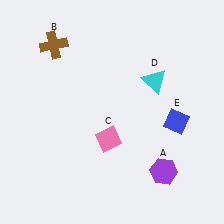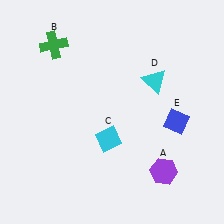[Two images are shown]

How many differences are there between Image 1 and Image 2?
There are 2 differences between the two images.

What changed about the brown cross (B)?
In Image 1, B is brown. In Image 2, it changed to green.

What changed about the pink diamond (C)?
In Image 1, C is pink. In Image 2, it changed to cyan.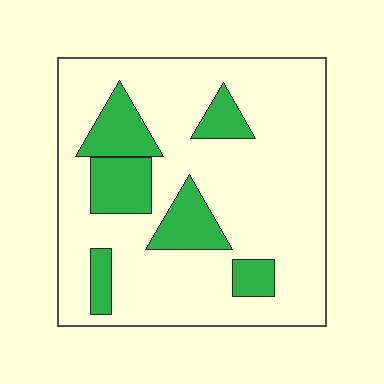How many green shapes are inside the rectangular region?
6.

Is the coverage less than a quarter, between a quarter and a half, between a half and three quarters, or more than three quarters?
Less than a quarter.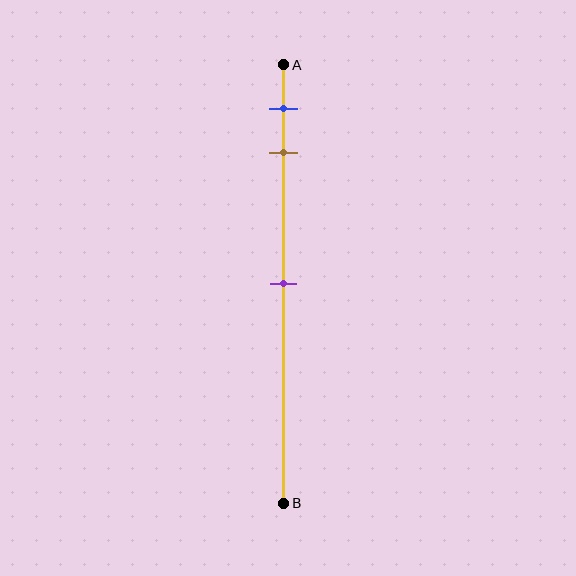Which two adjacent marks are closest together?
The blue and brown marks are the closest adjacent pair.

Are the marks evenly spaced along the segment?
No, the marks are not evenly spaced.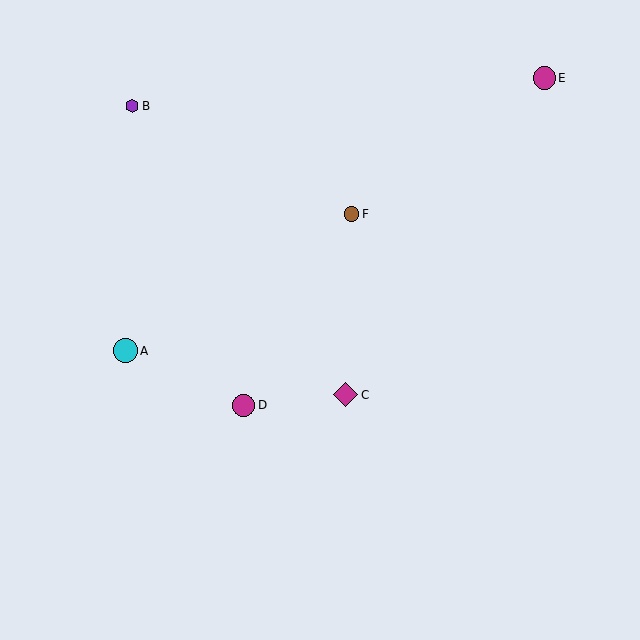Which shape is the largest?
The magenta diamond (labeled C) is the largest.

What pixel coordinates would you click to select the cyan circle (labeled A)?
Click at (125, 351) to select the cyan circle A.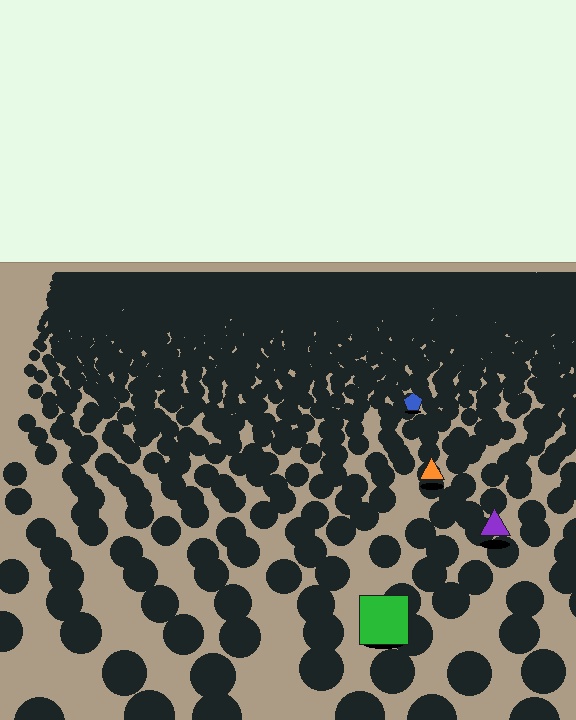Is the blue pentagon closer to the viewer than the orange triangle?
No. The orange triangle is closer — you can tell from the texture gradient: the ground texture is coarser near it.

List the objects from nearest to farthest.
From nearest to farthest: the green square, the purple triangle, the orange triangle, the blue pentagon.